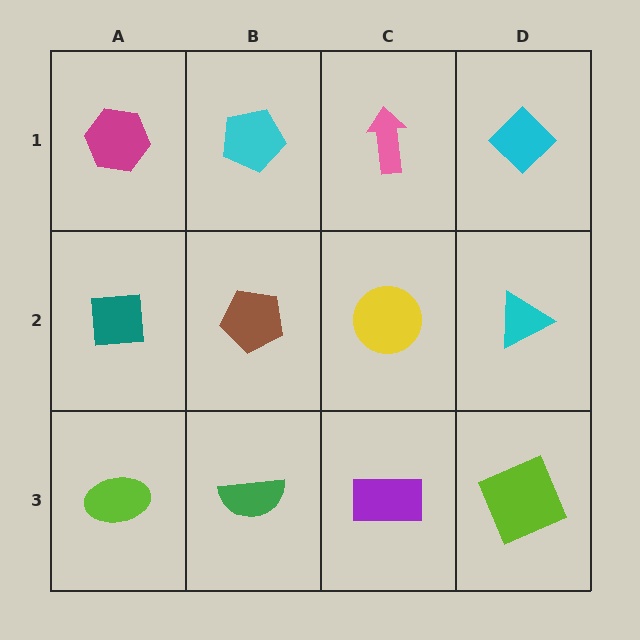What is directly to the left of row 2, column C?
A brown pentagon.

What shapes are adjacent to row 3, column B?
A brown pentagon (row 2, column B), a lime ellipse (row 3, column A), a purple rectangle (row 3, column C).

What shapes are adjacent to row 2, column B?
A cyan pentagon (row 1, column B), a green semicircle (row 3, column B), a teal square (row 2, column A), a yellow circle (row 2, column C).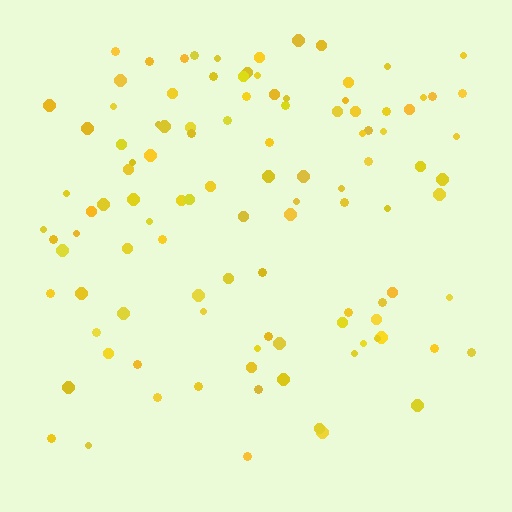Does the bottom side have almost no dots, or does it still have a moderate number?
Still a moderate number, just noticeably fewer than the top.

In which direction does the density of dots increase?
From bottom to top, with the top side densest.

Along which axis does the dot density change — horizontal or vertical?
Vertical.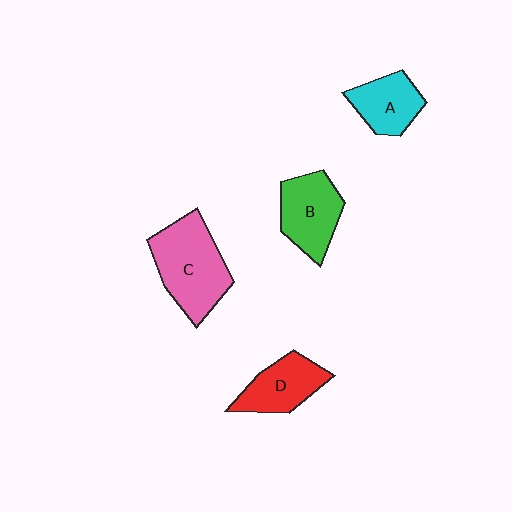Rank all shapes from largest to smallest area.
From largest to smallest: C (pink), B (green), D (red), A (cyan).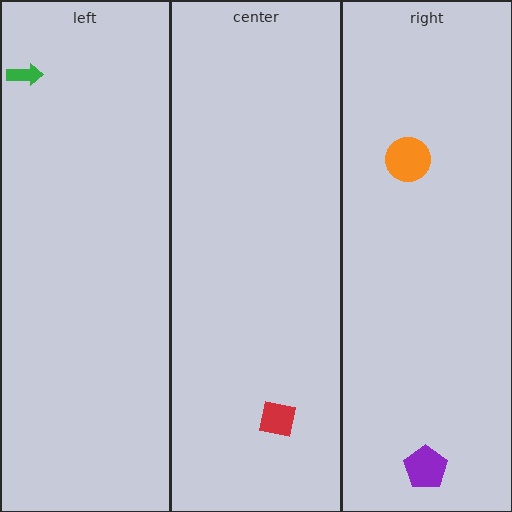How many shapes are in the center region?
1.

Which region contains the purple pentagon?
The right region.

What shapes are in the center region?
The red square.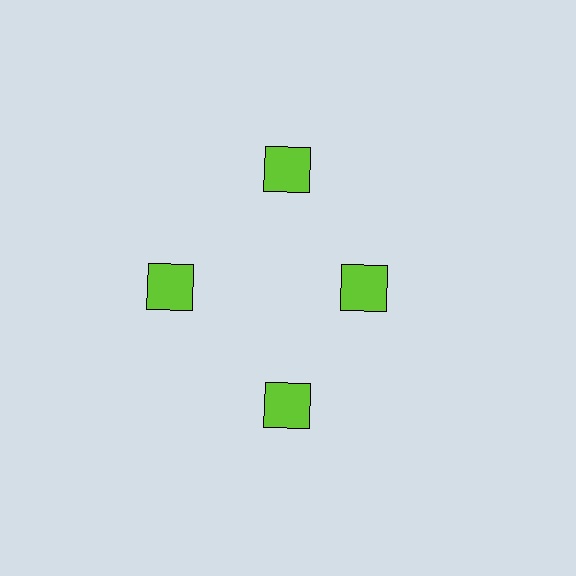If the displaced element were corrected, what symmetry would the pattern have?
It would have 4-fold rotational symmetry — the pattern would map onto itself every 90 degrees.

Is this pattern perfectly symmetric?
No. The 4 lime squares are arranged in a ring, but one element near the 3 o'clock position is pulled inward toward the center, breaking the 4-fold rotational symmetry.